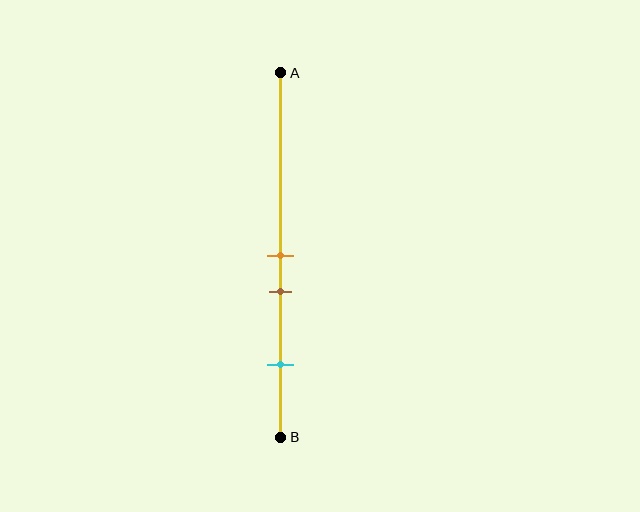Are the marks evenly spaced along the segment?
No, the marks are not evenly spaced.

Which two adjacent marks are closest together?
The orange and brown marks are the closest adjacent pair.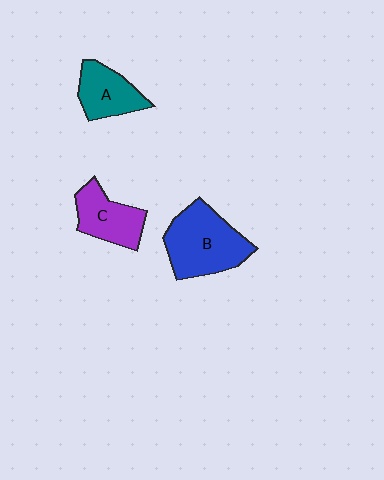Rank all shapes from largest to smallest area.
From largest to smallest: B (blue), C (purple), A (teal).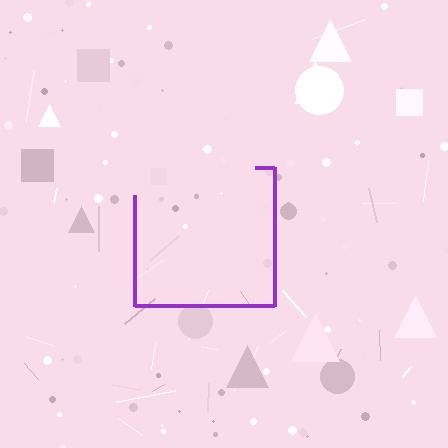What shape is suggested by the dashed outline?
The dashed outline suggests a square.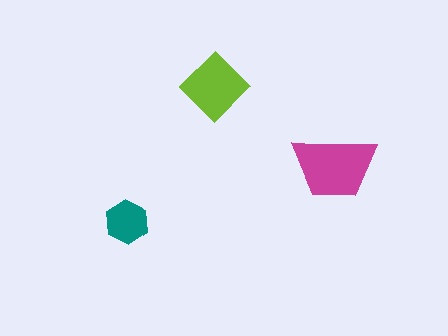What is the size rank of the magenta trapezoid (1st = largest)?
1st.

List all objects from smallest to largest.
The teal hexagon, the lime diamond, the magenta trapezoid.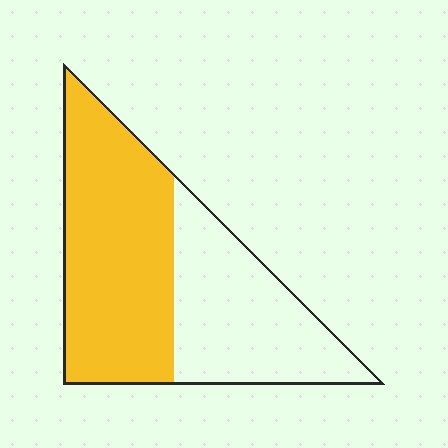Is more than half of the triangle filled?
Yes.